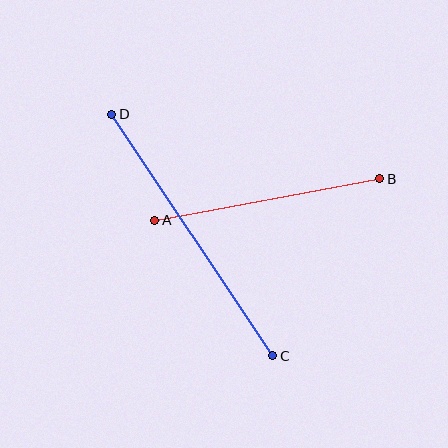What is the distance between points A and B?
The distance is approximately 229 pixels.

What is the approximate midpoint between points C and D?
The midpoint is at approximately (192, 235) pixels.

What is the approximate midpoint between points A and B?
The midpoint is at approximately (267, 200) pixels.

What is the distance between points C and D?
The distance is approximately 290 pixels.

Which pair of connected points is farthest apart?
Points C and D are farthest apart.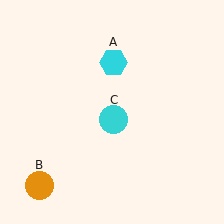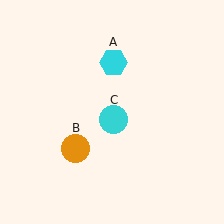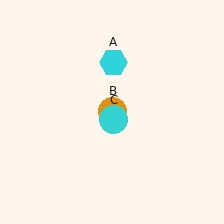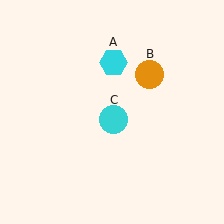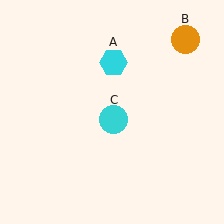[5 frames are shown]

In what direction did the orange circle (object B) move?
The orange circle (object B) moved up and to the right.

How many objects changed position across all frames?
1 object changed position: orange circle (object B).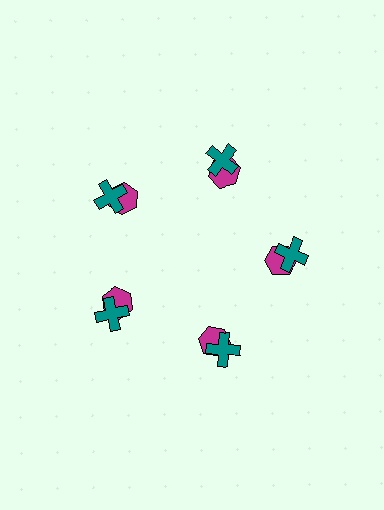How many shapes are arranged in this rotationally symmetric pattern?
There are 10 shapes, arranged in 5 groups of 2.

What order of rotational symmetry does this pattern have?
This pattern has 5-fold rotational symmetry.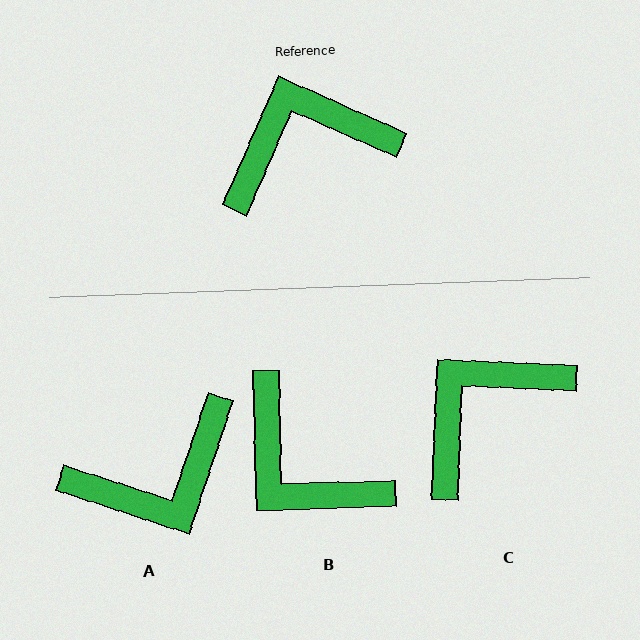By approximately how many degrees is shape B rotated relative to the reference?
Approximately 115 degrees counter-clockwise.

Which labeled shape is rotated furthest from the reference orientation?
A, about 175 degrees away.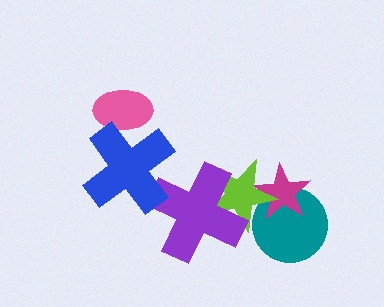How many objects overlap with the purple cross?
2 objects overlap with the purple cross.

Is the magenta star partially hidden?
Yes, it is partially covered by another shape.